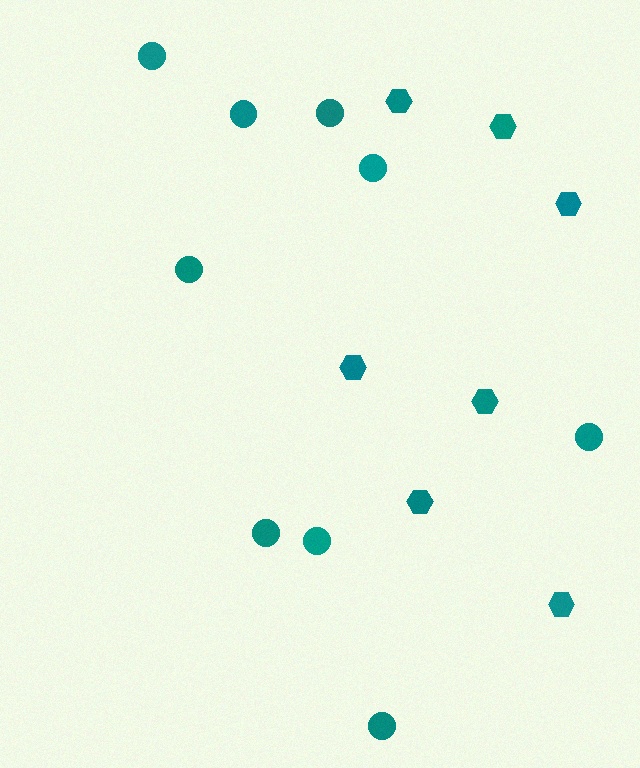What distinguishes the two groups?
There are 2 groups: one group of hexagons (7) and one group of circles (9).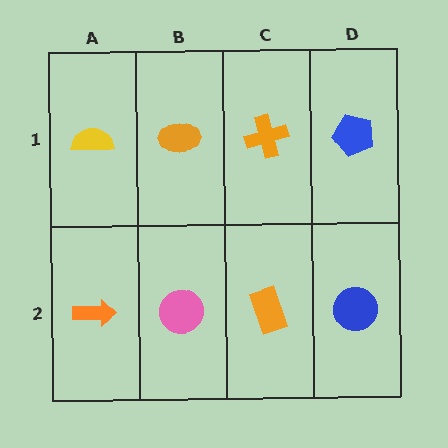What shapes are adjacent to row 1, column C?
An orange rectangle (row 2, column C), an orange ellipse (row 1, column B), a blue pentagon (row 1, column D).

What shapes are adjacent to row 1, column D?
A blue circle (row 2, column D), an orange cross (row 1, column C).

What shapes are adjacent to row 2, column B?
An orange ellipse (row 1, column B), an orange arrow (row 2, column A), an orange rectangle (row 2, column C).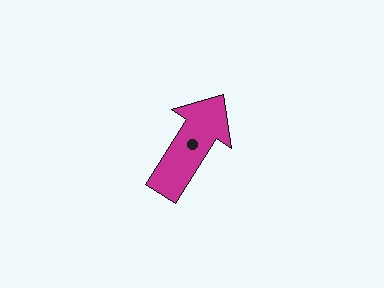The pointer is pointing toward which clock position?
Roughly 1 o'clock.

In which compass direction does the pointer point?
Northeast.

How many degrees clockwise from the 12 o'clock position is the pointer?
Approximately 33 degrees.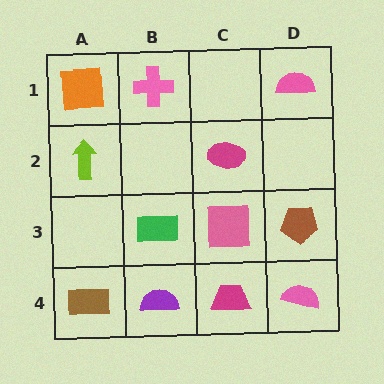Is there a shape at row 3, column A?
No, that cell is empty.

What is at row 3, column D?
A brown pentagon.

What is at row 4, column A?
A brown rectangle.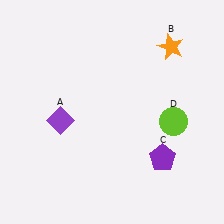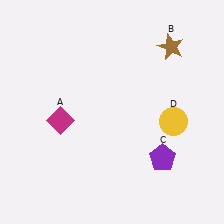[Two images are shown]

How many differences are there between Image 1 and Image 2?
There are 3 differences between the two images.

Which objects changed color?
A changed from purple to magenta. B changed from orange to brown. D changed from lime to yellow.